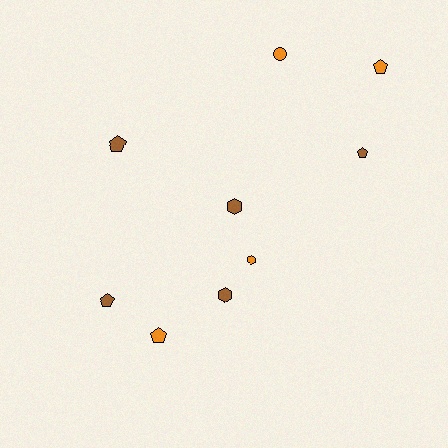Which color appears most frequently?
Brown, with 5 objects.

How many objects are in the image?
There are 9 objects.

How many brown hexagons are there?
There are 2 brown hexagons.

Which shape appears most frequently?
Pentagon, with 5 objects.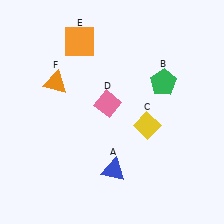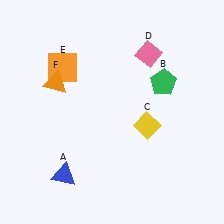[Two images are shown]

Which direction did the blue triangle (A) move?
The blue triangle (A) moved left.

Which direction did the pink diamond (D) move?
The pink diamond (D) moved up.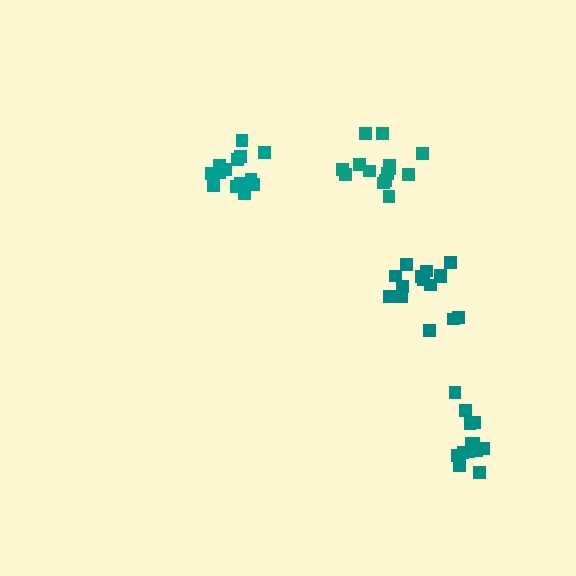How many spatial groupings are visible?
There are 4 spatial groupings.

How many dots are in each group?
Group 1: 13 dots, Group 2: 16 dots, Group 3: 15 dots, Group 4: 14 dots (58 total).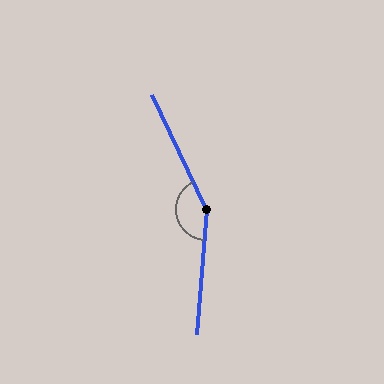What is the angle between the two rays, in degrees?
Approximately 150 degrees.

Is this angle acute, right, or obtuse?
It is obtuse.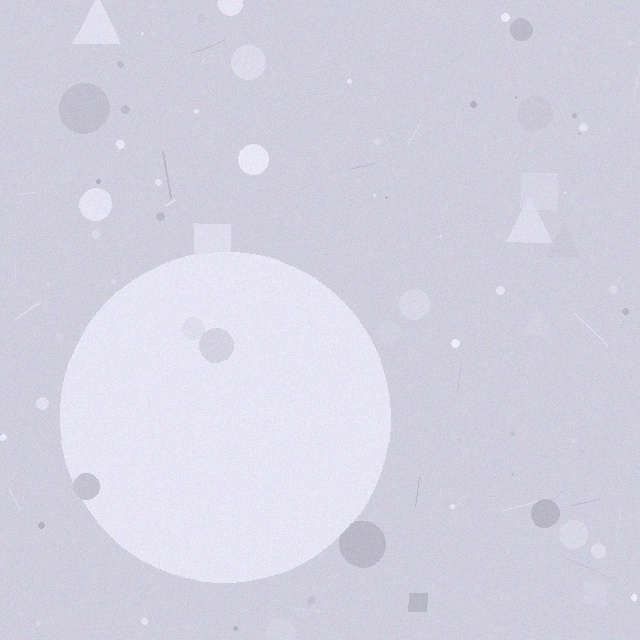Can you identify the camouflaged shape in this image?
The camouflaged shape is a circle.